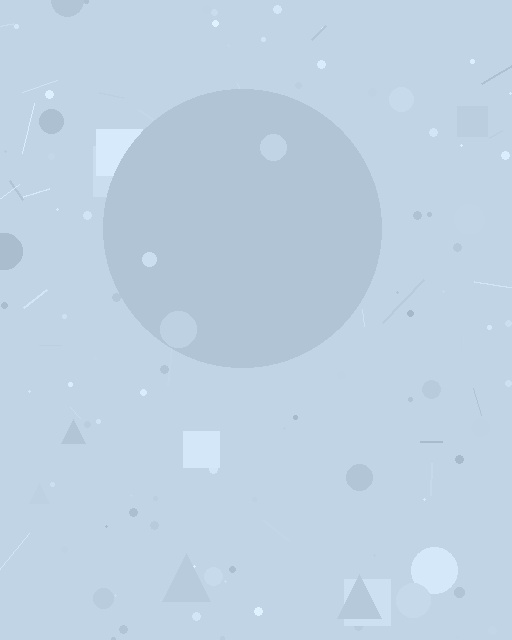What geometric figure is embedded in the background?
A circle is embedded in the background.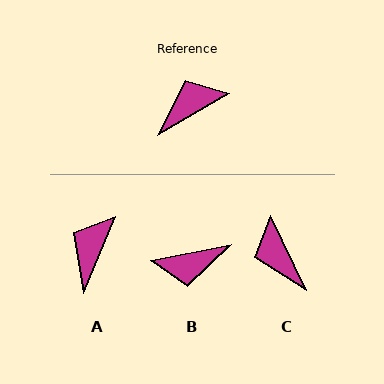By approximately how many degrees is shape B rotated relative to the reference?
Approximately 161 degrees counter-clockwise.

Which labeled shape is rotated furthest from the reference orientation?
B, about 161 degrees away.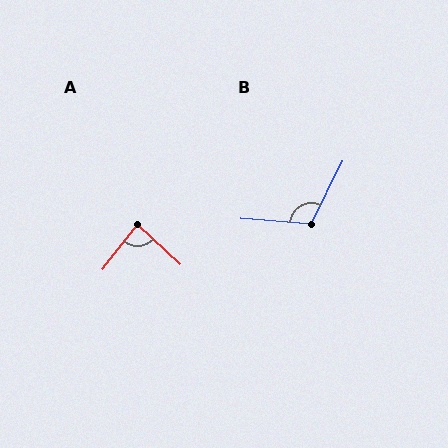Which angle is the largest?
B, at approximately 112 degrees.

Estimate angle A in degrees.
Approximately 85 degrees.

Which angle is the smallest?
A, at approximately 85 degrees.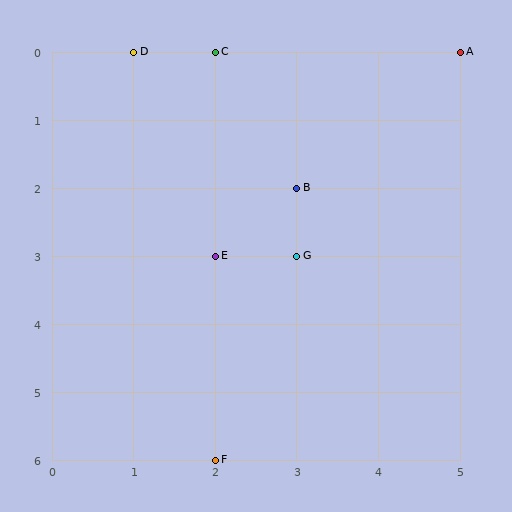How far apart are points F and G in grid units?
Points F and G are 1 column and 3 rows apart (about 3.2 grid units diagonally).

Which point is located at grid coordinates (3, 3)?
Point G is at (3, 3).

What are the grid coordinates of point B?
Point B is at grid coordinates (3, 2).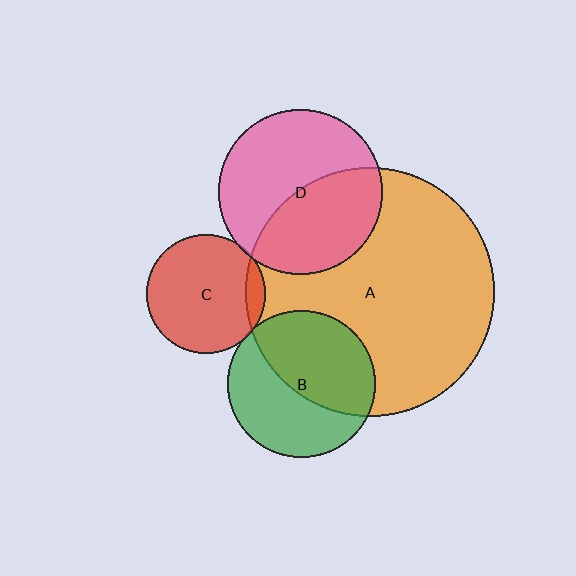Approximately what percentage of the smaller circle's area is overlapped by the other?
Approximately 5%.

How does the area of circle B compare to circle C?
Approximately 1.5 times.